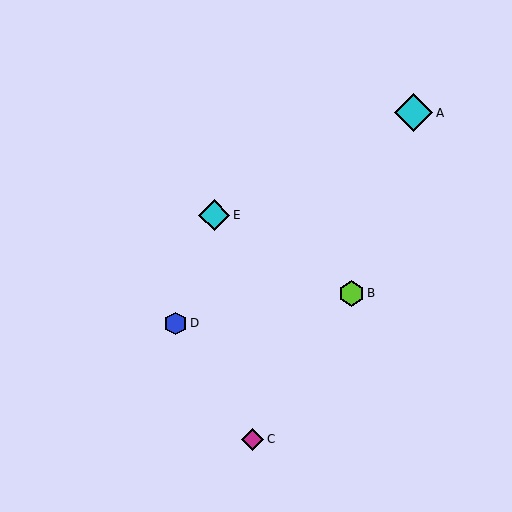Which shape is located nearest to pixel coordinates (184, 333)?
The blue hexagon (labeled D) at (176, 323) is nearest to that location.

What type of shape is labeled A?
Shape A is a cyan diamond.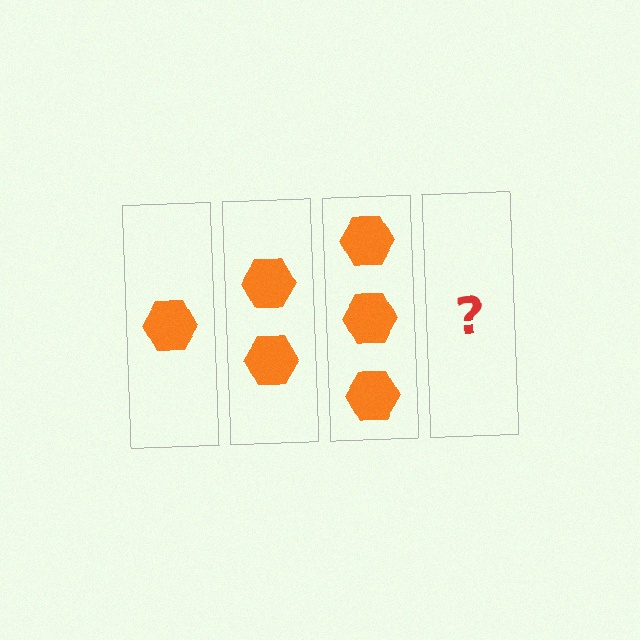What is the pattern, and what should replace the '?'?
The pattern is that each step adds one more hexagon. The '?' should be 4 hexagons.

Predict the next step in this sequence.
The next step is 4 hexagons.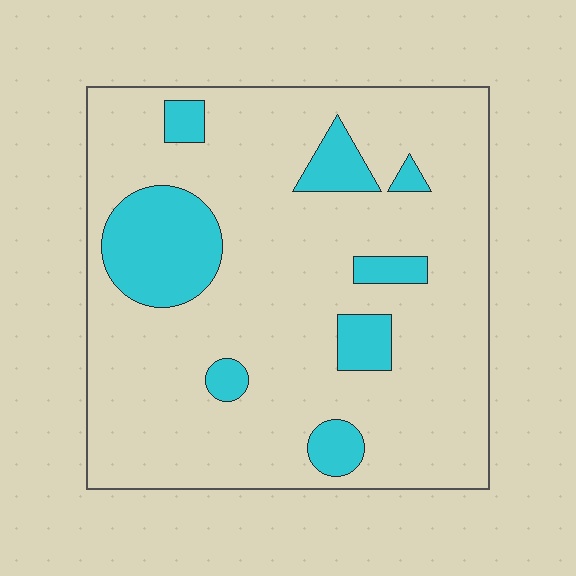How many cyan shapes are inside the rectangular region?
8.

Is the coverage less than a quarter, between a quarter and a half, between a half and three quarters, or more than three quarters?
Less than a quarter.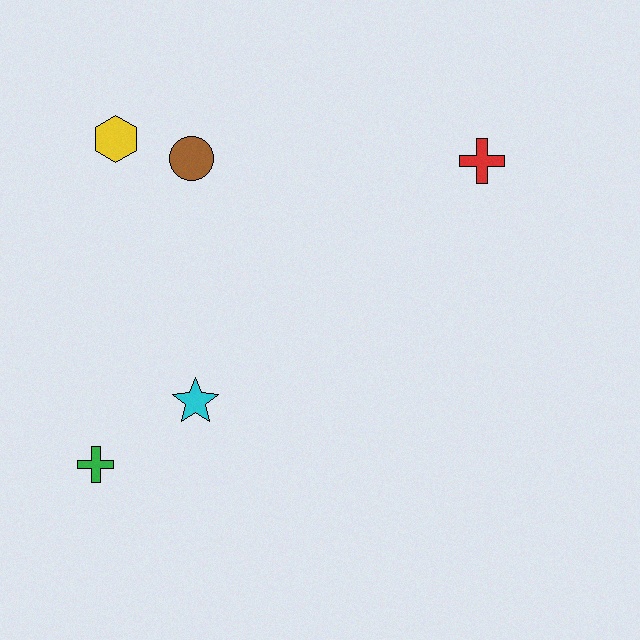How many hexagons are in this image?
There is 1 hexagon.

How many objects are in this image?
There are 5 objects.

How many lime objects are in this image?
There are no lime objects.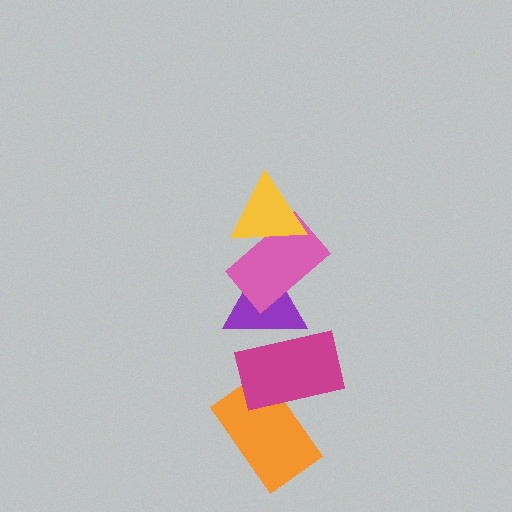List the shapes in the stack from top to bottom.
From top to bottom: the yellow triangle, the pink rectangle, the purple triangle, the magenta rectangle, the orange rectangle.